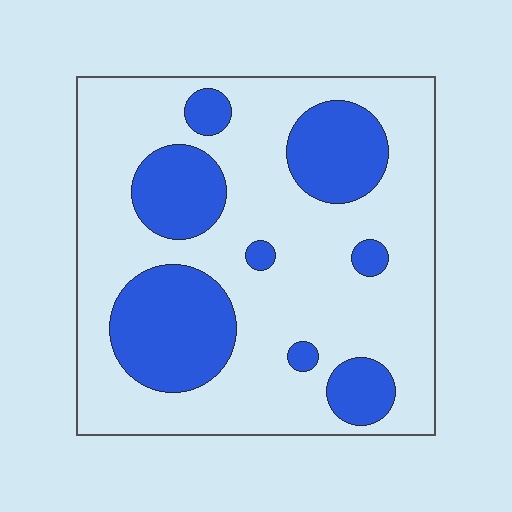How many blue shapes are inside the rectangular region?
8.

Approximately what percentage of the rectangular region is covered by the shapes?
Approximately 30%.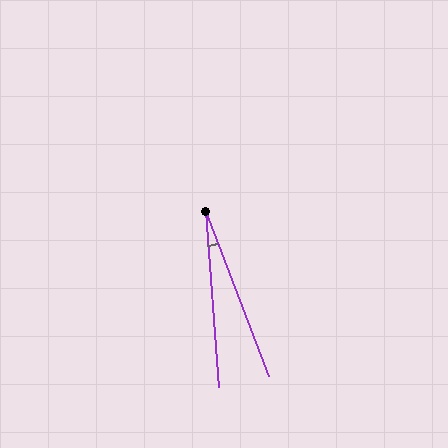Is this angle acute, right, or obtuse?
It is acute.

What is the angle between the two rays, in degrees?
Approximately 17 degrees.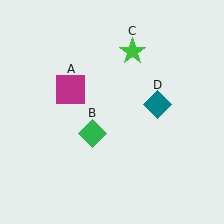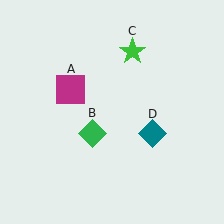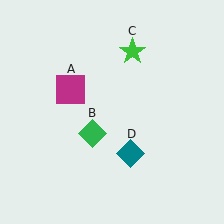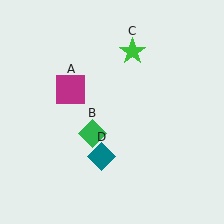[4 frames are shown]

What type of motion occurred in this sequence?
The teal diamond (object D) rotated clockwise around the center of the scene.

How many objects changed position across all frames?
1 object changed position: teal diamond (object D).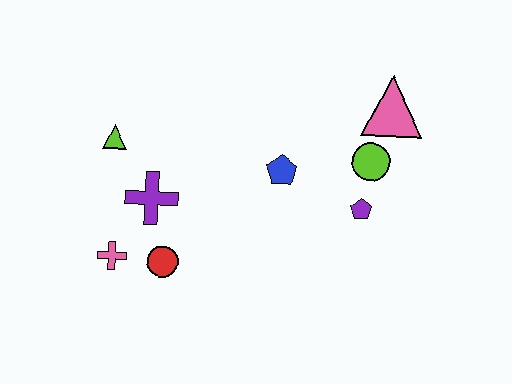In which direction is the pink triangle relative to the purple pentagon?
The pink triangle is above the purple pentagon.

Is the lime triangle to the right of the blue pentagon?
No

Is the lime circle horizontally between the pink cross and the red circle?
No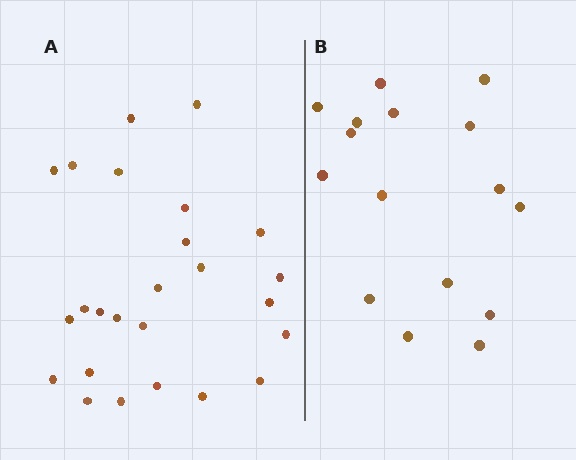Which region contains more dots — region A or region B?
Region A (the left region) has more dots.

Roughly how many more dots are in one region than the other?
Region A has roughly 8 or so more dots than region B.